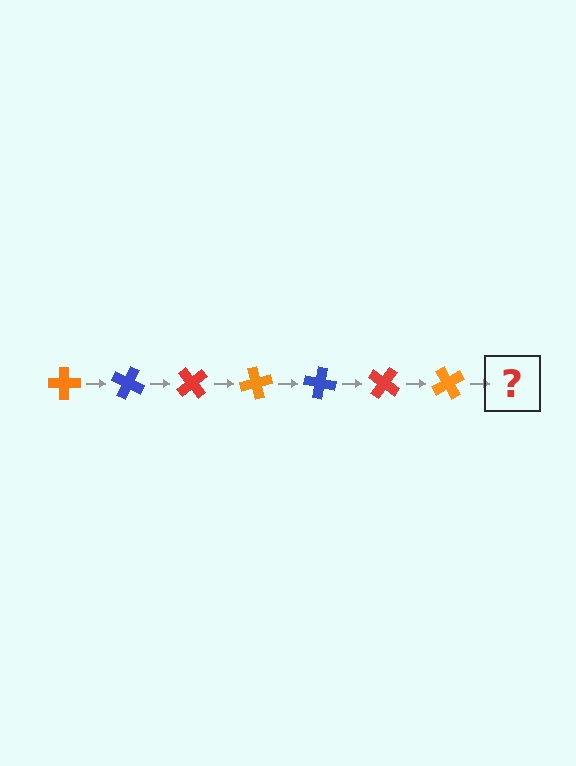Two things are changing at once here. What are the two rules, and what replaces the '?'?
The two rules are that it rotates 25 degrees each step and the color cycles through orange, blue, and red. The '?' should be a blue cross, rotated 175 degrees from the start.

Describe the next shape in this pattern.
It should be a blue cross, rotated 175 degrees from the start.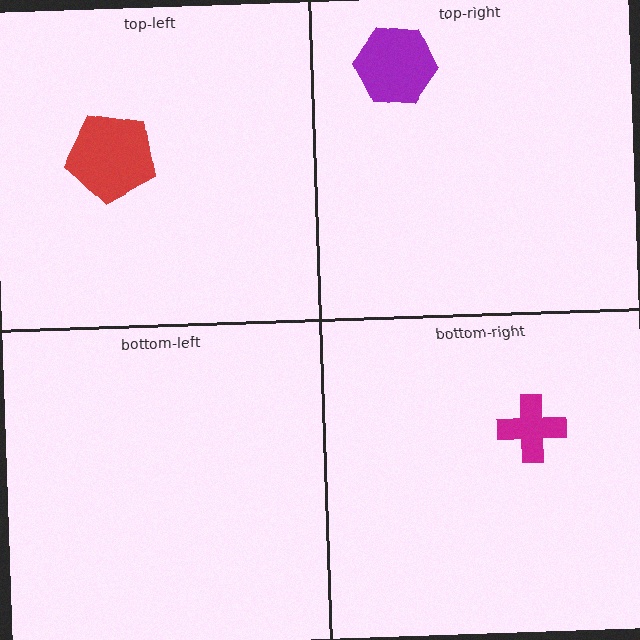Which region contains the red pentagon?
The top-left region.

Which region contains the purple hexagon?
The top-right region.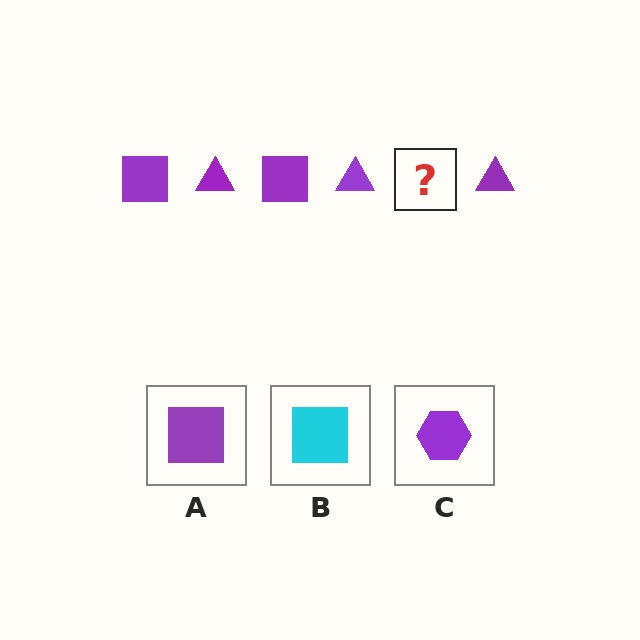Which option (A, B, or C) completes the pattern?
A.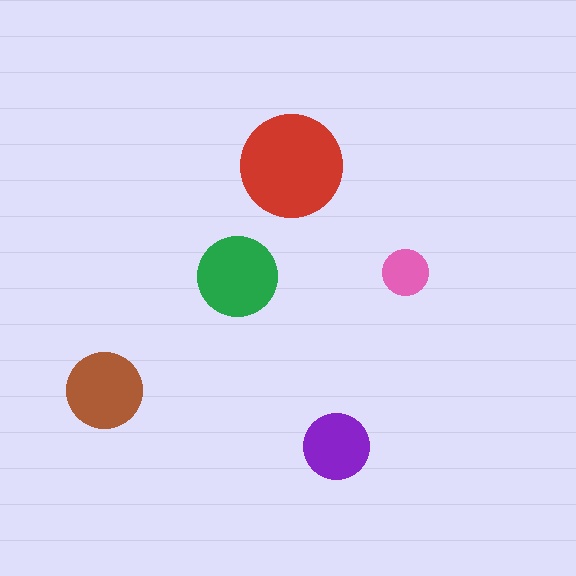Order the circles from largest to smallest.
the red one, the green one, the brown one, the purple one, the pink one.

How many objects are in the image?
There are 5 objects in the image.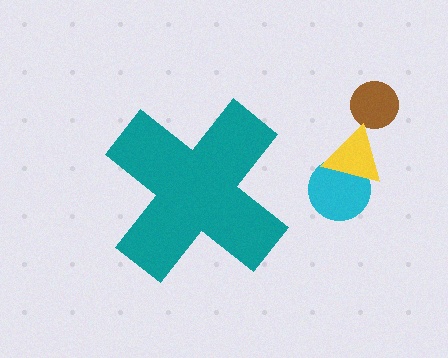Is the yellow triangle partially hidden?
No, the yellow triangle is fully visible.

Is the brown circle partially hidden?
No, the brown circle is fully visible.